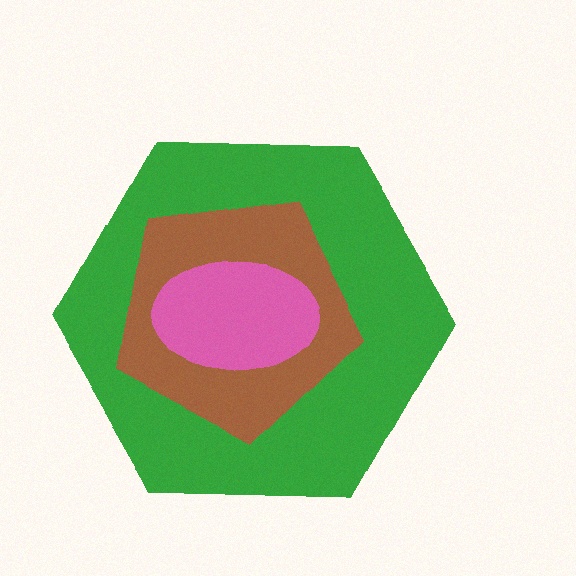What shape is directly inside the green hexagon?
The brown pentagon.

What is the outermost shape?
The green hexagon.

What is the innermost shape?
The pink ellipse.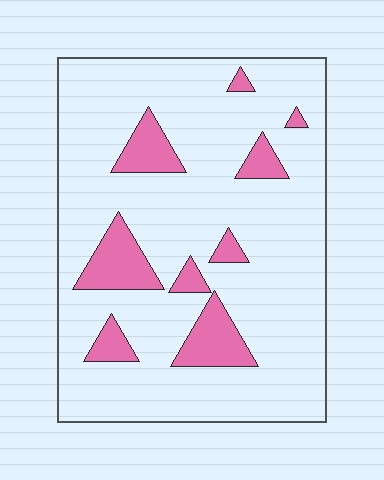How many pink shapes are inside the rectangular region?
9.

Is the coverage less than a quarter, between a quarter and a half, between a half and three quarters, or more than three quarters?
Less than a quarter.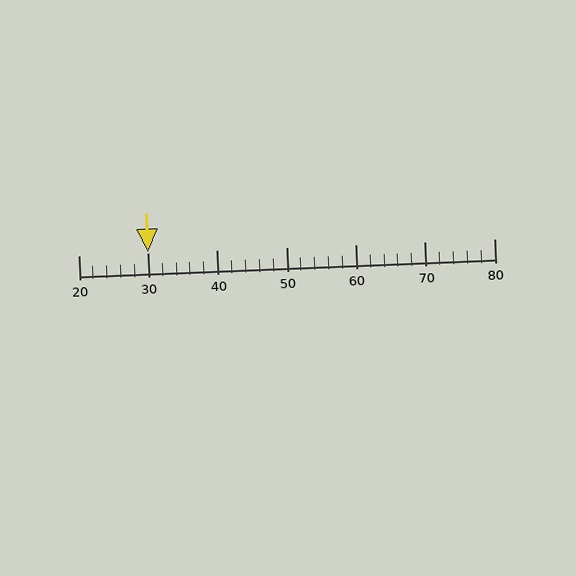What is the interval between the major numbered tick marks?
The major tick marks are spaced 10 units apart.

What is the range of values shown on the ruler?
The ruler shows values from 20 to 80.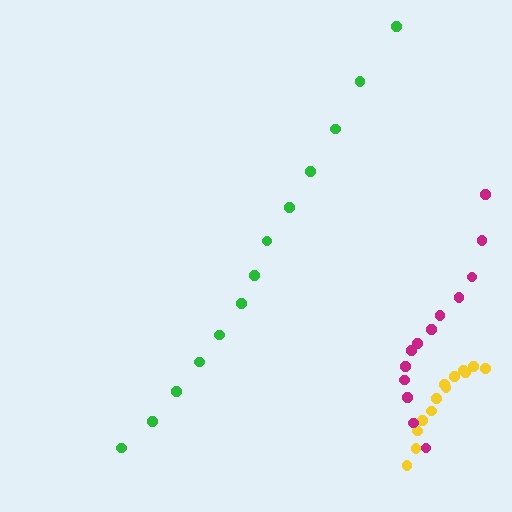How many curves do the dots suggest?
There are 3 distinct paths.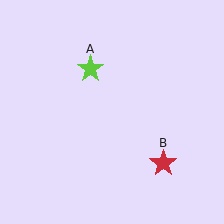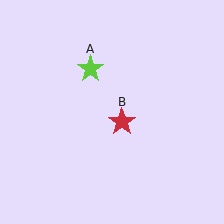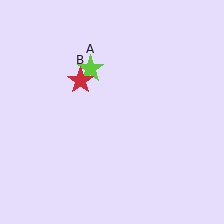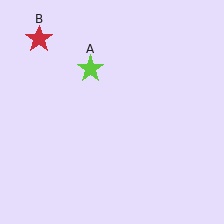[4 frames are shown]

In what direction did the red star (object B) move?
The red star (object B) moved up and to the left.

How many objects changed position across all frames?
1 object changed position: red star (object B).